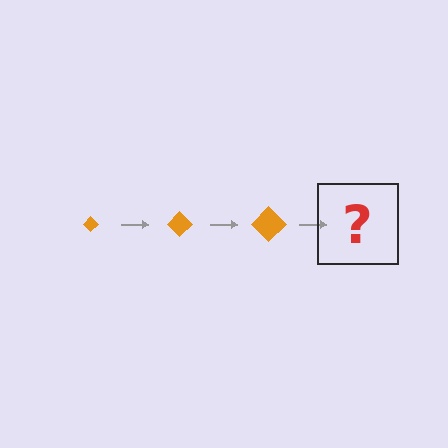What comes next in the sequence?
The next element should be an orange diamond, larger than the previous one.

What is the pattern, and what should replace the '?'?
The pattern is that the diamond gets progressively larger each step. The '?' should be an orange diamond, larger than the previous one.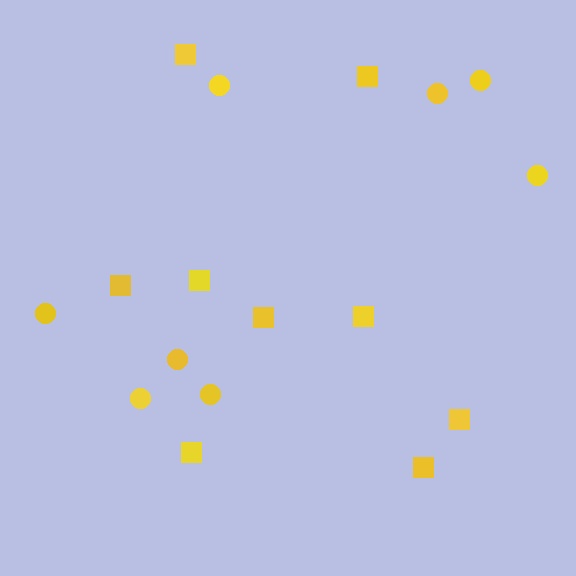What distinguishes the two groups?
There are 2 groups: one group of circles (8) and one group of squares (9).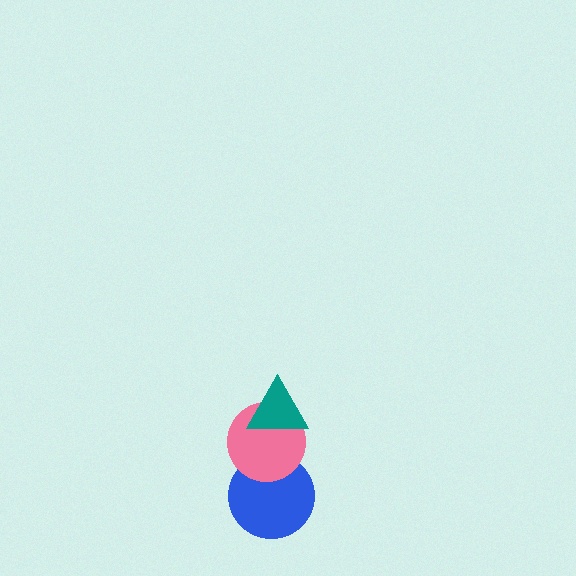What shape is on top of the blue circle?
The pink circle is on top of the blue circle.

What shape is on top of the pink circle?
The teal triangle is on top of the pink circle.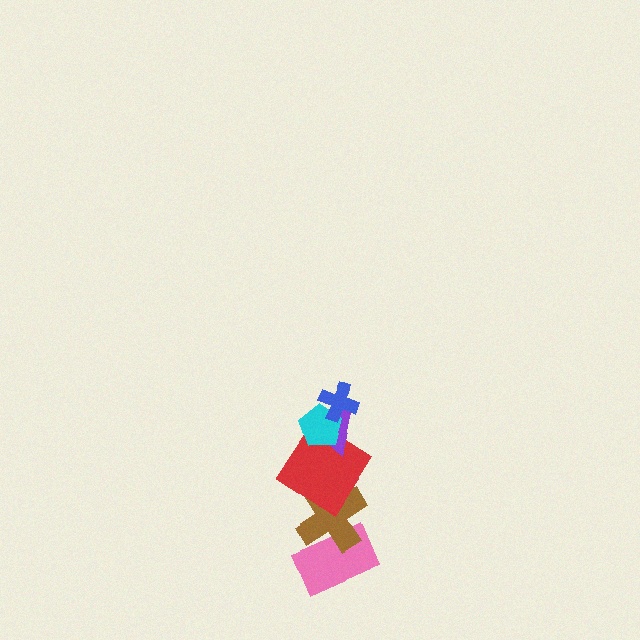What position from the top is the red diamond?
The red diamond is 4th from the top.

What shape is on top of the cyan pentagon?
The blue cross is on top of the cyan pentagon.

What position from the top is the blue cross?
The blue cross is 1st from the top.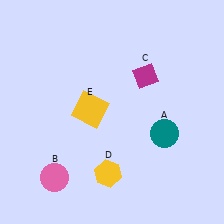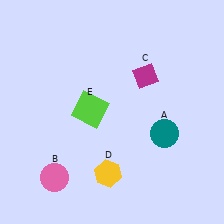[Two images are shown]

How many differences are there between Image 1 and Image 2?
There is 1 difference between the two images.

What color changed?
The square (E) changed from yellow in Image 1 to lime in Image 2.